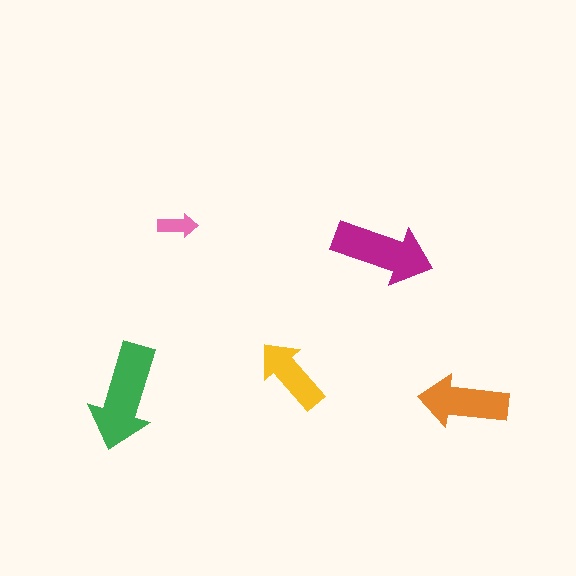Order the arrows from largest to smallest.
the green one, the magenta one, the orange one, the yellow one, the pink one.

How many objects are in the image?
There are 5 objects in the image.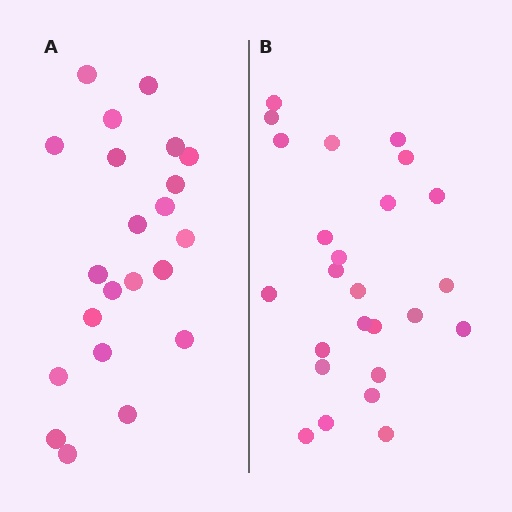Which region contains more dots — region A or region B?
Region B (the right region) has more dots.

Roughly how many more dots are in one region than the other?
Region B has just a few more — roughly 2 or 3 more dots than region A.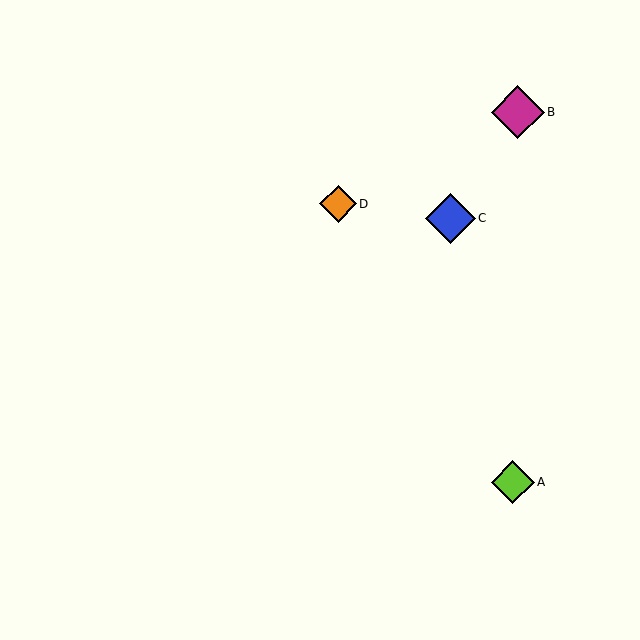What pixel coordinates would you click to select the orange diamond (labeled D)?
Click at (338, 204) to select the orange diamond D.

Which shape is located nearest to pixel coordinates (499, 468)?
The lime diamond (labeled A) at (513, 482) is nearest to that location.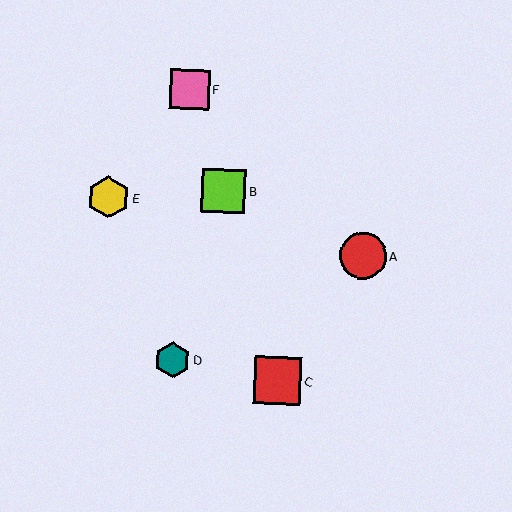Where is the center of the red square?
The center of the red square is at (278, 381).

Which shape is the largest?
The red square (labeled C) is the largest.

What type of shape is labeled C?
Shape C is a red square.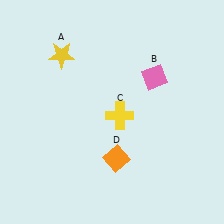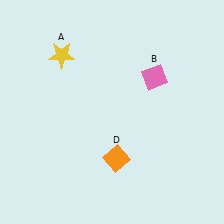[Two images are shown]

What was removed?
The yellow cross (C) was removed in Image 2.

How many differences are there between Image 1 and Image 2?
There is 1 difference between the two images.